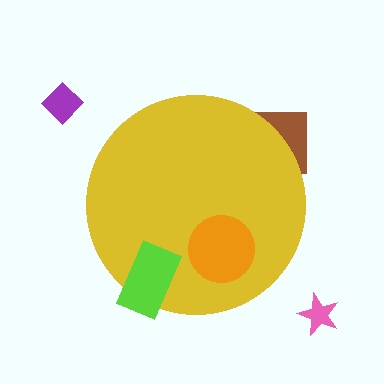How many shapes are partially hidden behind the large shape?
1 shape is partially hidden.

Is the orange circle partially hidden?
No, the orange circle is fully visible.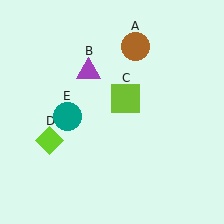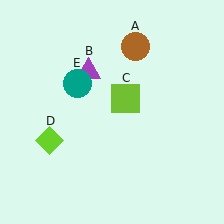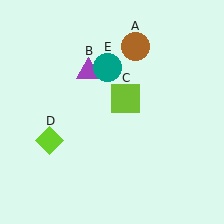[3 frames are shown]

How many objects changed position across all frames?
1 object changed position: teal circle (object E).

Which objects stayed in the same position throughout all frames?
Brown circle (object A) and purple triangle (object B) and lime square (object C) and lime diamond (object D) remained stationary.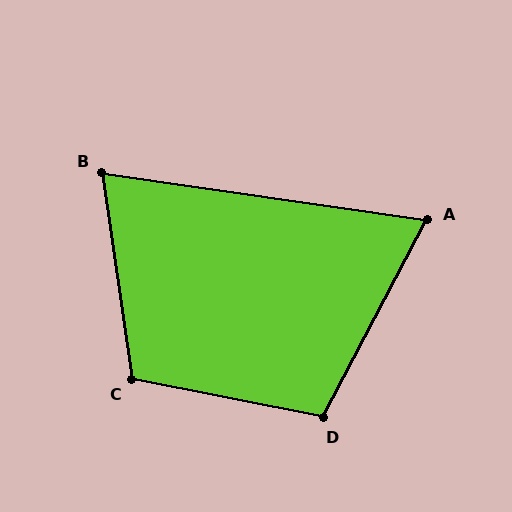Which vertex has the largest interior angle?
C, at approximately 109 degrees.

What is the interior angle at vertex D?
Approximately 106 degrees (obtuse).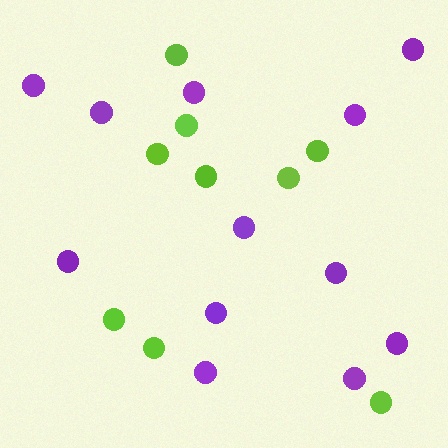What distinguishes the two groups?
There are 2 groups: one group of lime circles (9) and one group of purple circles (12).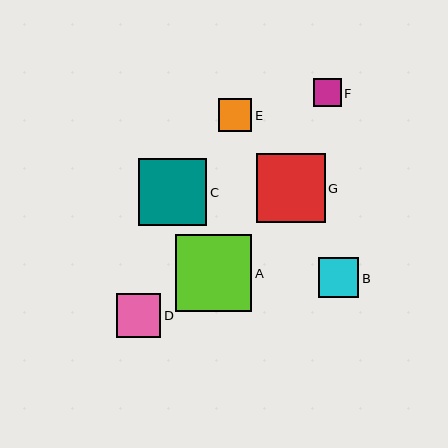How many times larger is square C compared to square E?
Square C is approximately 2.1 times the size of square E.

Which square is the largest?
Square A is the largest with a size of approximately 77 pixels.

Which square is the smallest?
Square F is the smallest with a size of approximately 27 pixels.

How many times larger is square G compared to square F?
Square G is approximately 2.5 times the size of square F.